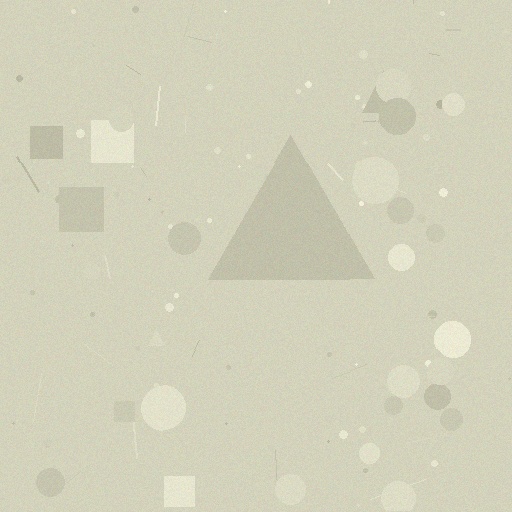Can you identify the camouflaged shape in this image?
The camouflaged shape is a triangle.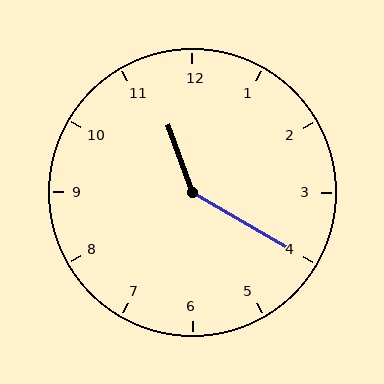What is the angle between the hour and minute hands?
Approximately 140 degrees.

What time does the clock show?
11:20.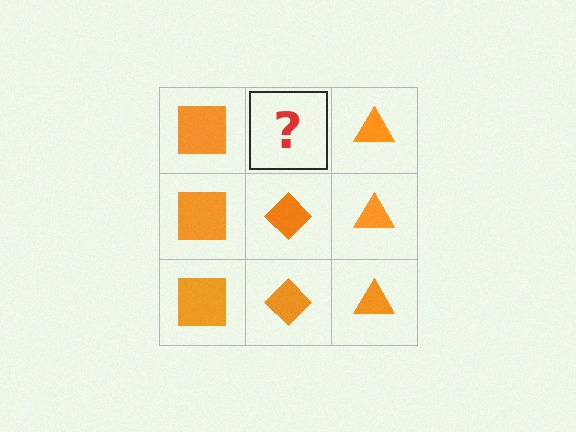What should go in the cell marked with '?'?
The missing cell should contain an orange diamond.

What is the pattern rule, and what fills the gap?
The rule is that each column has a consistent shape. The gap should be filled with an orange diamond.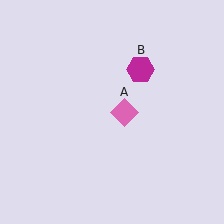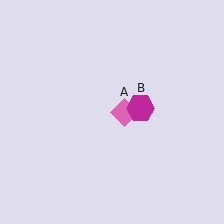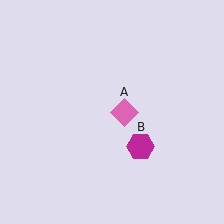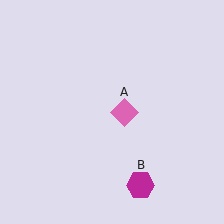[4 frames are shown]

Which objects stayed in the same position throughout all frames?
Pink diamond (object A) remained stationary.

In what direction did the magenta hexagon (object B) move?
The magenta hexagon (object B) moved down.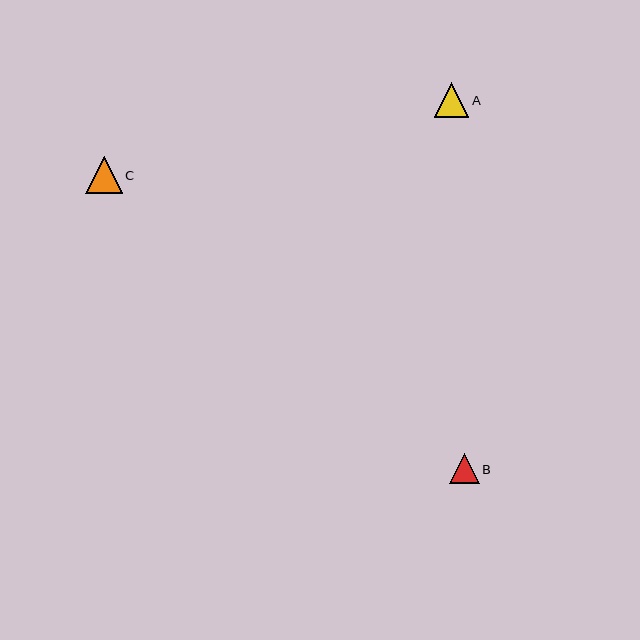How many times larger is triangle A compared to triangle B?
Triangle A is approximately 1.2 times the size of triangle B.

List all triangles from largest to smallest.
From largest to smallest: C, A, B.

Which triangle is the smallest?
Triangle B is the smallest with a size of approximately 30 pixels.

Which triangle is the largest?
Triangle C is the largest with a size of approximately 36 pixels.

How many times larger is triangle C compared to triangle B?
Triangle C is approximately 1.2 times the size of triangle B.